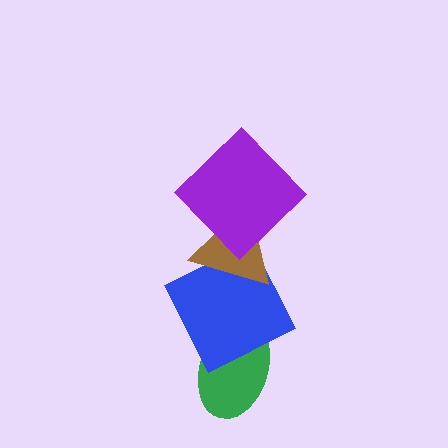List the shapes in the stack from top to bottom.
From top to bottom: the purple diamond, the brown triangle, the blue square, the green ellipse.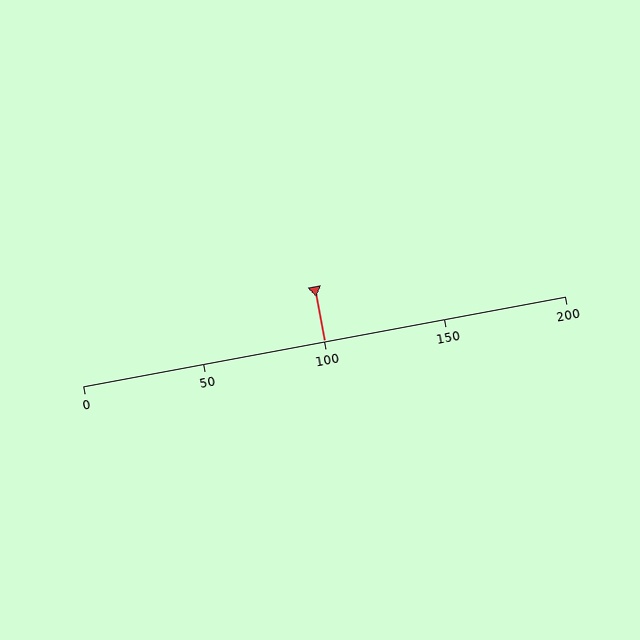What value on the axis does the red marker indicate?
The marker indicates approximately 100.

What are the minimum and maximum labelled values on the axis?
The axis runs from 0 to 200.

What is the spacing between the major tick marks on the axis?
The major ticks are spaced 50 apart.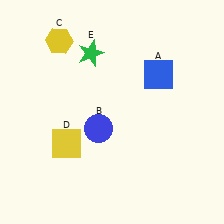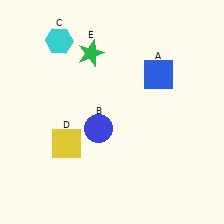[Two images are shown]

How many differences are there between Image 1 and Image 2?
There is 1 difference between the two images.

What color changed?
The hexagon (C) changed from yellow in Image 1 to cyan in Image 2.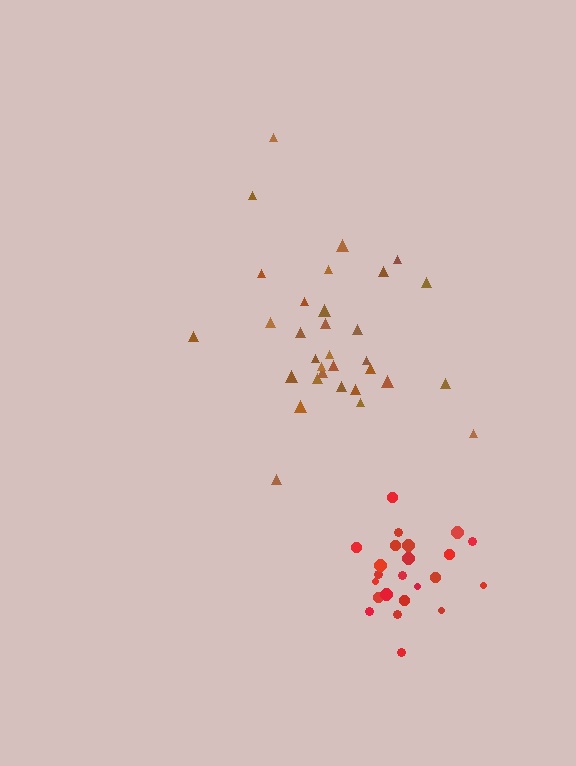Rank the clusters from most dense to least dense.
red, brown.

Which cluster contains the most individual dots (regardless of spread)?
Brown (32).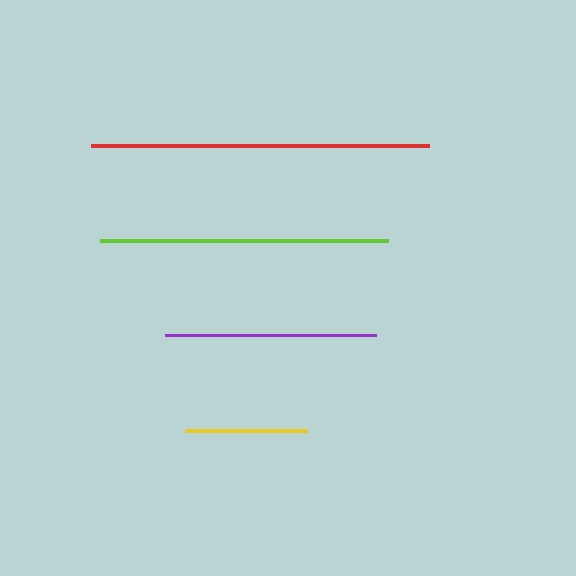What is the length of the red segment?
The red segment is approximately 338 pixels long.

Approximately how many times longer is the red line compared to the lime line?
The red line is approximately 1.2 times the length of the lime line.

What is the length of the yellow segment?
The yellow segment is approximately 122 pixels long.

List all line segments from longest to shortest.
From longest to shortest: red, lime, purple, yellow.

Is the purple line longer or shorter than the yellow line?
The purple line is longer than the yellow line.